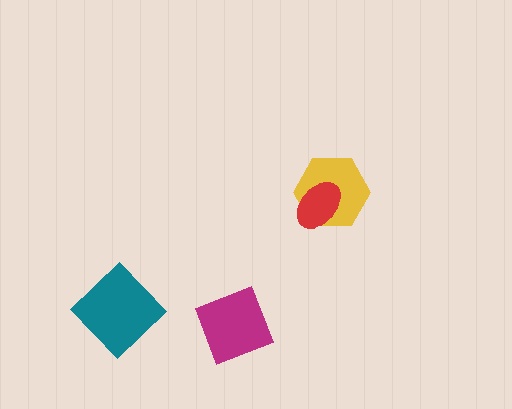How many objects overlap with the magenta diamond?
0 objects overlap with the magenta diamond.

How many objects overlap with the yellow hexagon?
1 object overlaps with the yellow hexagon.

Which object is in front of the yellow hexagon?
The red ellipse is in front of the yellow hexagon.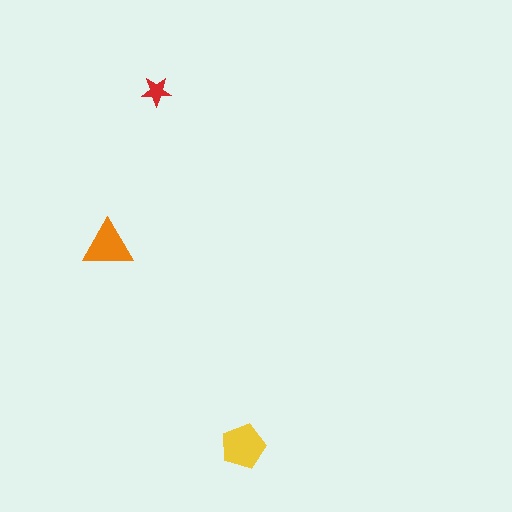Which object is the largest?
The yellow pentagon.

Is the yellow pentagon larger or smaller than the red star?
Larger.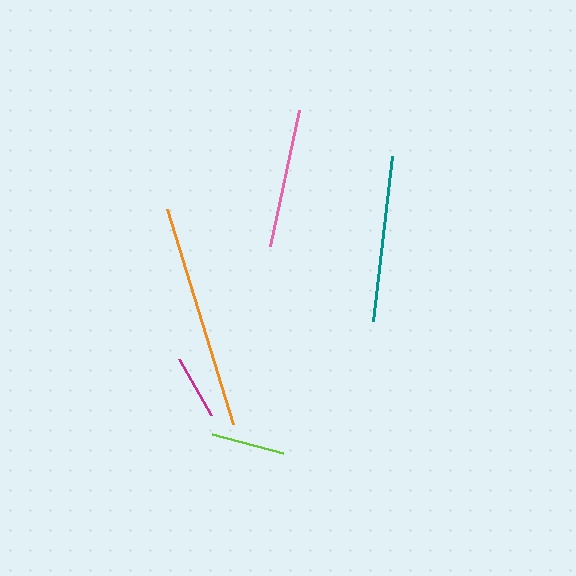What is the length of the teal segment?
The teal segment is approximately 167 pixels long.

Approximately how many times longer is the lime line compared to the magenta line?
The lime line is approximately 1.2 times the length of the magenta line.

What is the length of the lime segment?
The lime segment is approximately 73 pixels long.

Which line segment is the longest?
The orange line is the longest at approximately 225 pixels.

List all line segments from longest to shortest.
From longest to shortest: orange, teal, pink, lime, magenta.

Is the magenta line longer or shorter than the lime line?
The lime line is longer than the magenta line.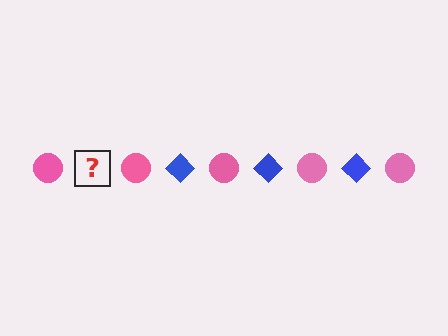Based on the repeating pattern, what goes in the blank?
The blank should be a blue diamond.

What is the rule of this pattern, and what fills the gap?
The rule is that the pattern alternates between pink circle and blue diamond. The gap should be filled with a blue diamond.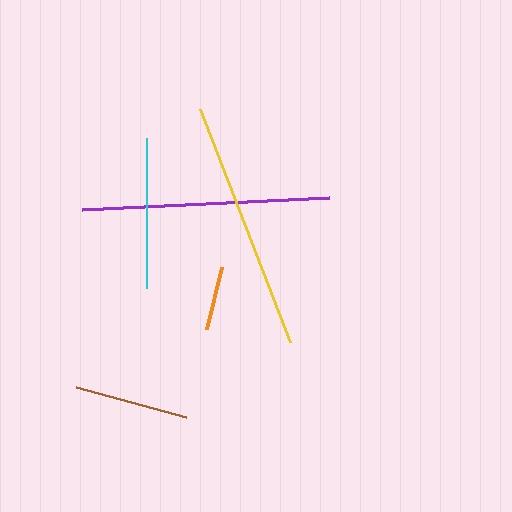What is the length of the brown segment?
The brown segment is approximately 114 pixels long.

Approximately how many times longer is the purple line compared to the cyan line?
The purple line is approximately 1.6 times the length of the cyan line.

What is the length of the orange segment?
The orange segment is approximately 64 pixels long.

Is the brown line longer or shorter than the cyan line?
The cyan line is longer than the brown line.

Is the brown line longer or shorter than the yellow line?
The yellow line is longer than the brown line.